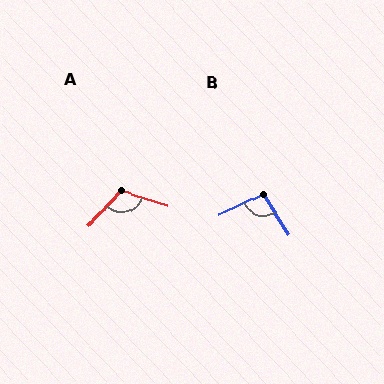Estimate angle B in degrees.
Approximately 98 degrees.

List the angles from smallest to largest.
B (98°), A (114°).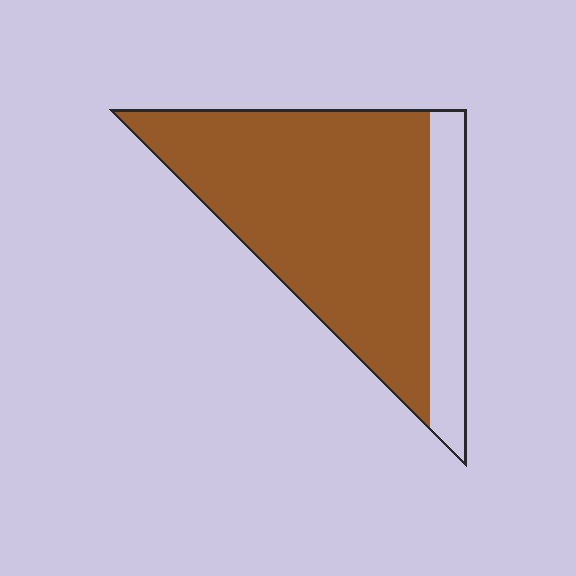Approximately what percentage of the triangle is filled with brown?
Approximately 80%.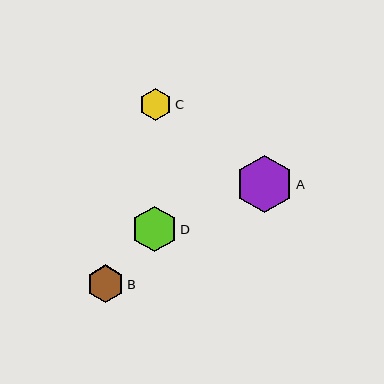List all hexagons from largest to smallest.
From largest to smallest: A, D, B, C.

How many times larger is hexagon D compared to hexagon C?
Hexagon D is approximately 1.4 times the size of hexagon C.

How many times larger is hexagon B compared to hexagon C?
Hexagon B is approximately 1.2 times the size of hexagon C.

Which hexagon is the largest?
Hexagon A is the largest with a size of approximately 57 pixels.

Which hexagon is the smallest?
Hexagon C is the smallest with a size of approximately 32 pixels.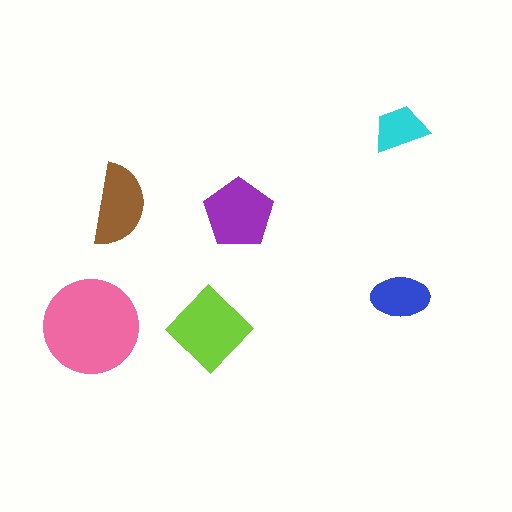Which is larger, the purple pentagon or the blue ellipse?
The purple pentagon.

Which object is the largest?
The pink circle.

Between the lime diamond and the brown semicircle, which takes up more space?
The lime diamond.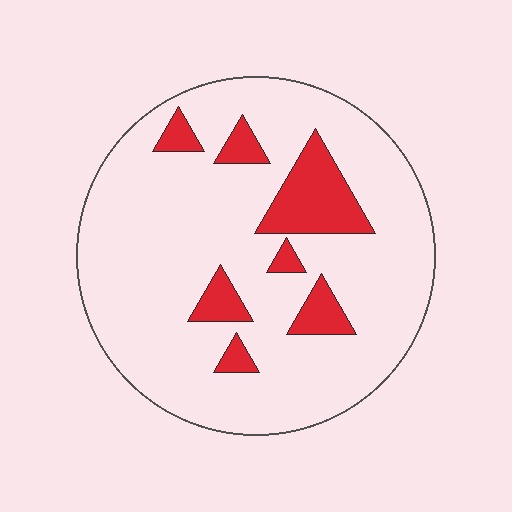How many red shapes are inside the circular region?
7.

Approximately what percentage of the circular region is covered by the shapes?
Approximately 15%.